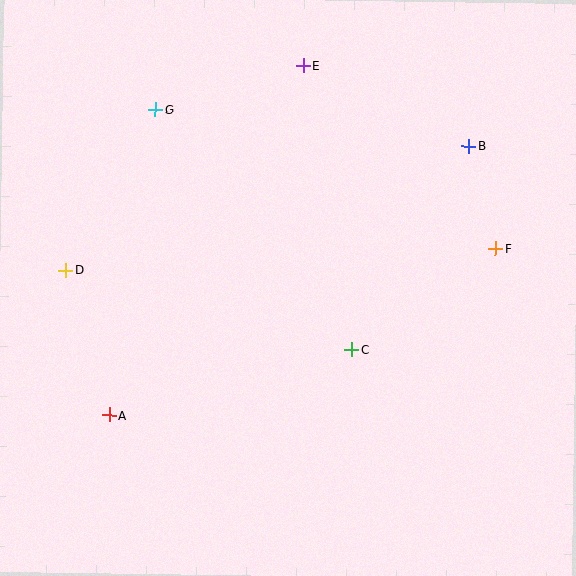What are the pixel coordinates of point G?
Point G is at (155, 110).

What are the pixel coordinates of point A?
Point A is at (109, 415).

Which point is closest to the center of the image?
Point C at (352, 350) is closest to the center.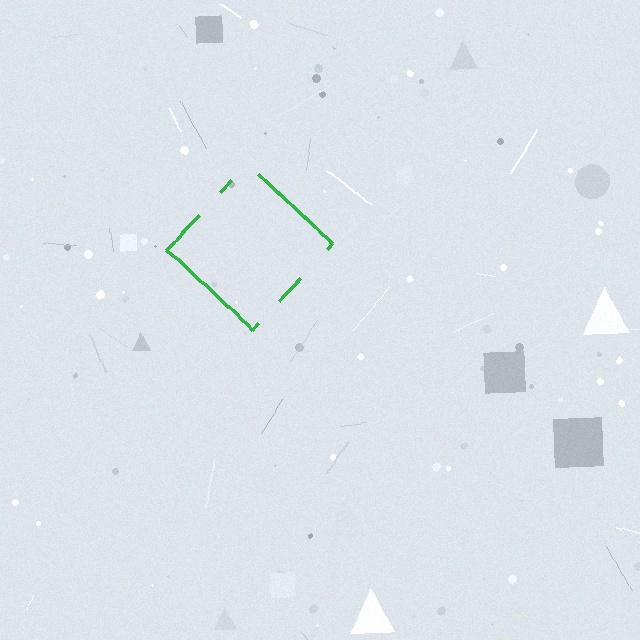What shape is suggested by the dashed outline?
The dashed outline suggests a diamond.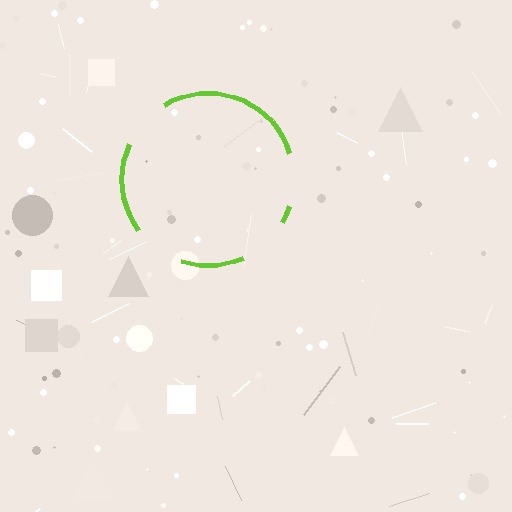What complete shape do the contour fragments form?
The contour fragments form a circle.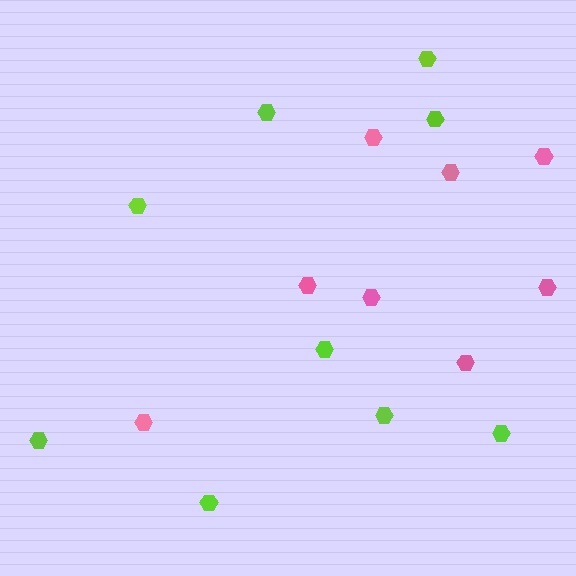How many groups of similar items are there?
There are 2 groups: one group of pink hexagons (8) and one group of lime hexagons (9).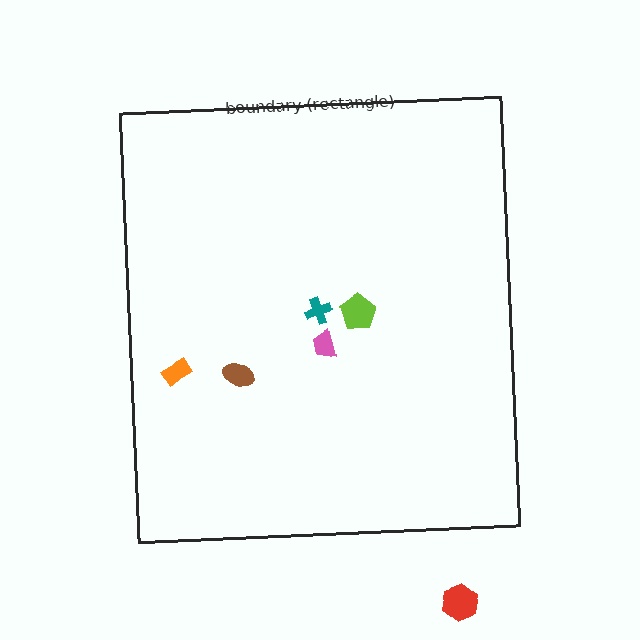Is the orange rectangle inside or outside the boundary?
Inside.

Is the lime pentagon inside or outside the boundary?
Inside.